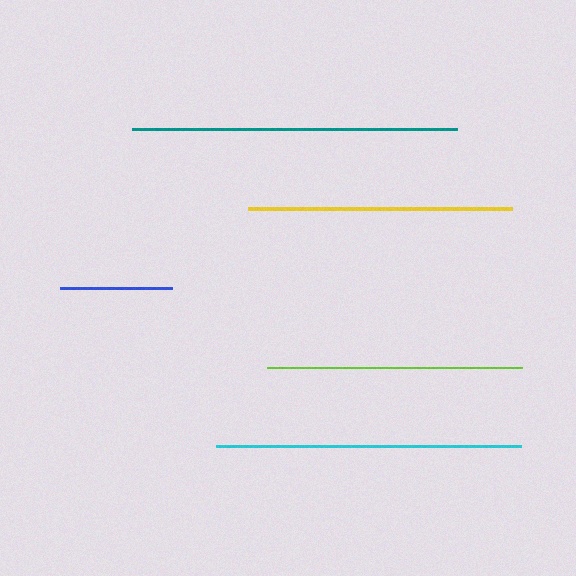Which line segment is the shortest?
The blue line is the shortest at approximately 112 pixels.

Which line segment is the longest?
The teal line is the longest at approximately 325 pixels.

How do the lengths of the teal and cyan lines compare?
The teal and cyan lines are approximately the same length.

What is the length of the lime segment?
The lime segment is approximately 255 pixels long.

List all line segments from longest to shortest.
From longest to shortest: teal, cyan, yellow, lime, blue.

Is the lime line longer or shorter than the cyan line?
The cyan line is longer than the lime line.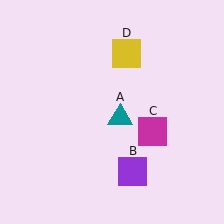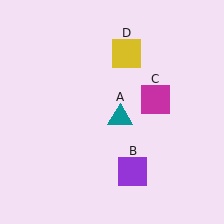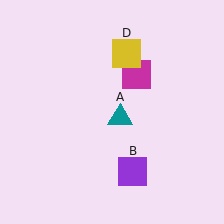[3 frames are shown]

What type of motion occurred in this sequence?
The magenta square (object C) rotated counterclockwise around the center of the scene.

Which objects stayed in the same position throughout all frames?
Teal triangle (object A) and purple square (object B) and yellow square (object D) remained stationary.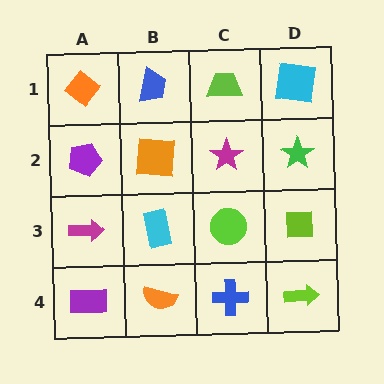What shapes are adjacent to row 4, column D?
A lime square (row 3, column D), a blue cross (row 4, column C).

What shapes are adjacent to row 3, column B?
An orange square (row 2, column B), an orange semicircle (row 4, column B), a magenta arrow (row 3, column A), a lime circle (row 3, column C).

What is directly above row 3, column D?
A green star.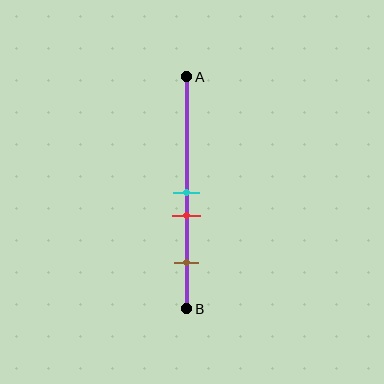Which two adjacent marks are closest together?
The cyan and red marks are the closest adjacent pair.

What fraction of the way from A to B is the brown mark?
The brown mark is approximately 80% (0.8) of the way from A to B.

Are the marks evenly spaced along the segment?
No, the marks are not evenly spaced.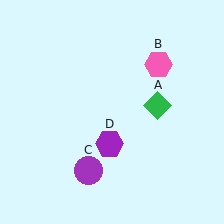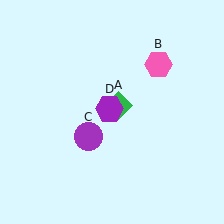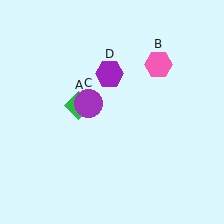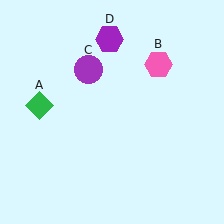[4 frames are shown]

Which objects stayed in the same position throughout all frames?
Pink hexagon (object B) remained stationary.